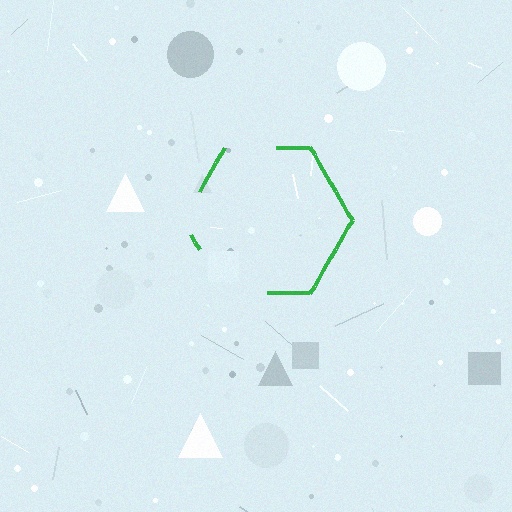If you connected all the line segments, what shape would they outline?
They would outline a hexagon.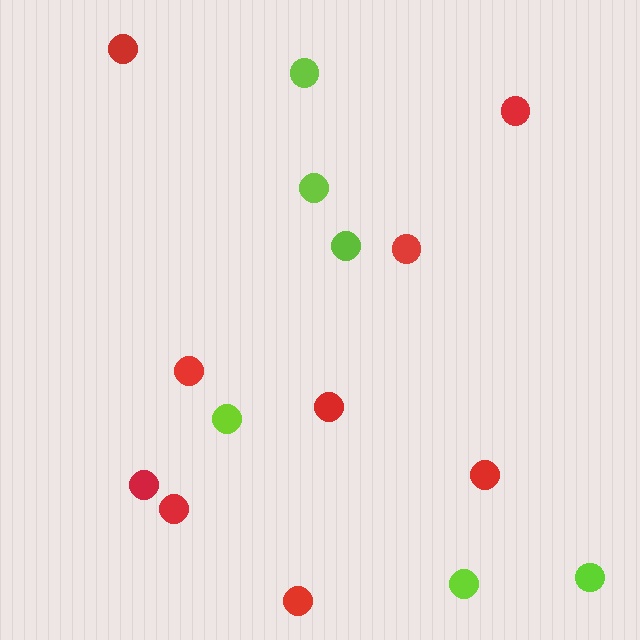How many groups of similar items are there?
There are 2 groups: one group of lime circles (6) and one group of red circles (9).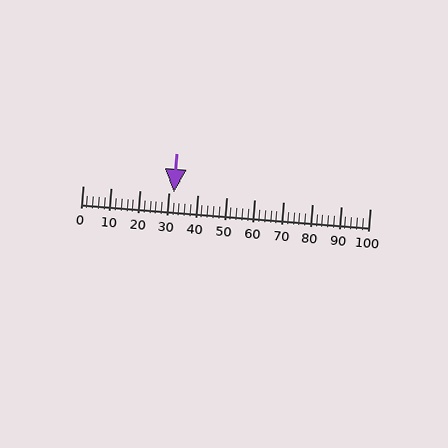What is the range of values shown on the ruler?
The ruler shows values from 0 to 100.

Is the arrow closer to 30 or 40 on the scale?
The arrow is closer to 30.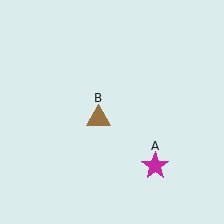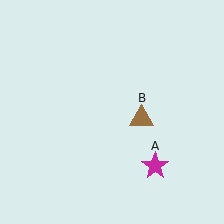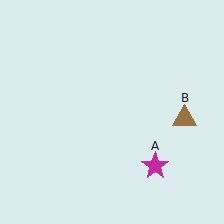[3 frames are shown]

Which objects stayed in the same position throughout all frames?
Magenta star (object A) remained stationary.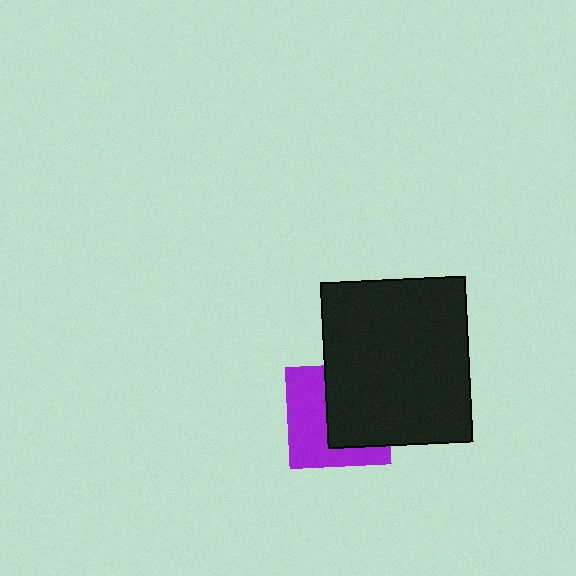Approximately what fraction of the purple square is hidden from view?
Roughly 52% of the purple square is hidden behind the black rectangle.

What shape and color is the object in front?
The object in front is a black rectangle.